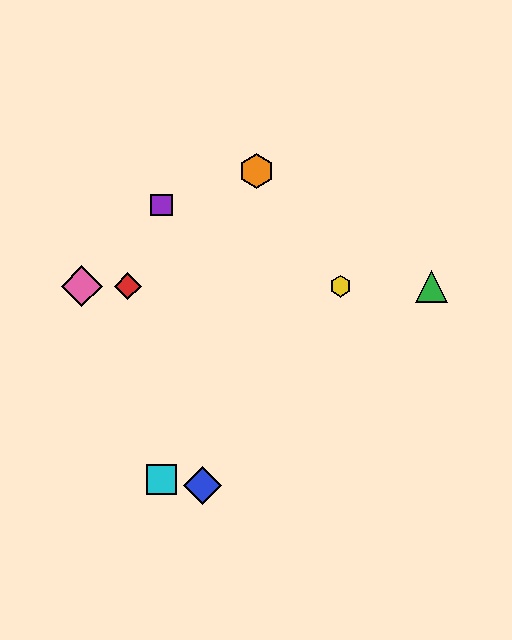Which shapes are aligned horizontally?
The red diamond, the green triangle, the yellow hexagon, the pink diamond are aligned horizontally.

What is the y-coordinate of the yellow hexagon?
The yellow hexagon is at y≈286.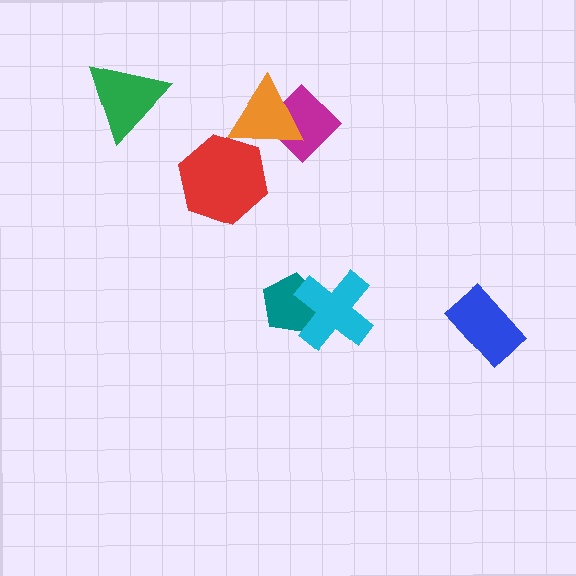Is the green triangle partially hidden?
No, no other shape covers it.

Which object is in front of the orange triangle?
The red hexagon is in front of the orange triangle.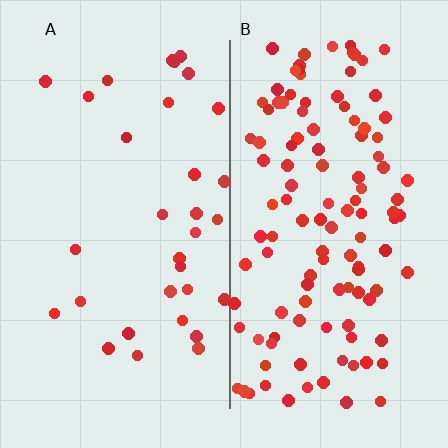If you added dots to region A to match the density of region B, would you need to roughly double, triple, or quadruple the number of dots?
Approximately quadruple.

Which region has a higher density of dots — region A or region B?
B (the right).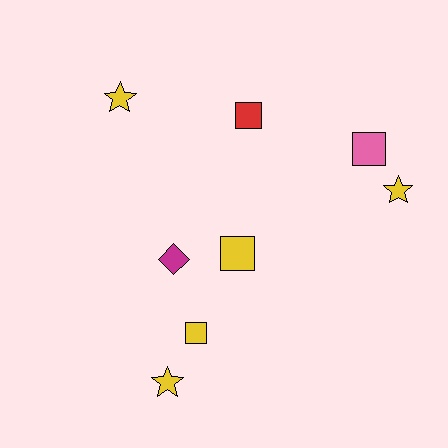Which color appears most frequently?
Yellow, with 5 objects.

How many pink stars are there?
There are no pink stars.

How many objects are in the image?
There are 8 objects.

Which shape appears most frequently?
Square, with 4 objects.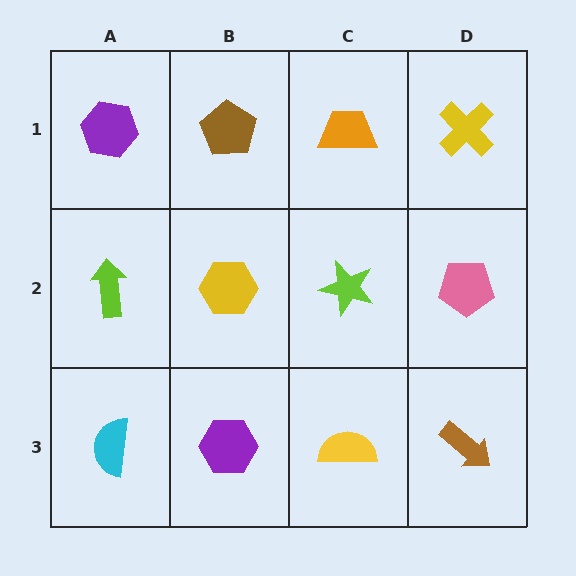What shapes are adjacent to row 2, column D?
A yellow cross (row 1, column D), a brown arrow (row 3, column D), a lime star (row 2, column C).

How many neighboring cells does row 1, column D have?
2.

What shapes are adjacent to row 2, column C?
An orange trapezoid (row 1, column C), a yellow semicircle (row 3, column C), a yellow hexagon (row 2, column B), a pink pentagon (row 2, column D).